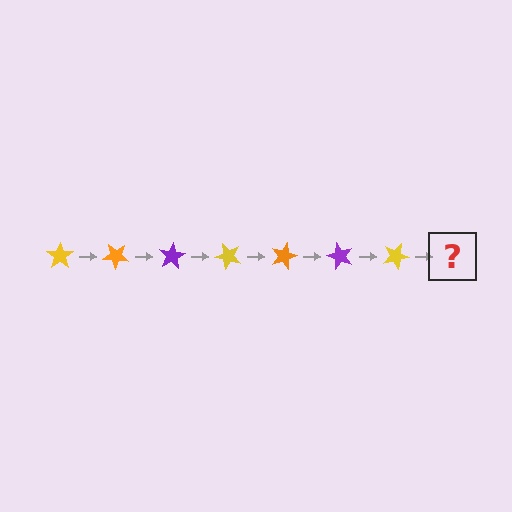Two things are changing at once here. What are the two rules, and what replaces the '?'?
The two rules are that it rotates 40 degrees each step and the color cycles through yellow, orange, and purple. The '?' should be an orange star, rotated 280 degrees from the start.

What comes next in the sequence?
The next element should be an orange star, rotated 280 degrees from the start.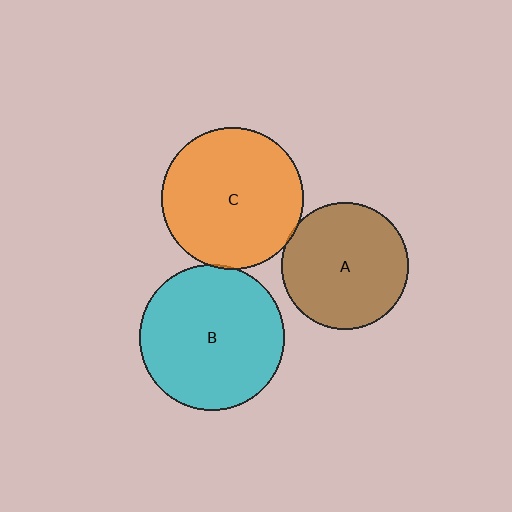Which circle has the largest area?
Circle B (cyan).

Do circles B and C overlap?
Yes.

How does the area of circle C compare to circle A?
Approximately 1.2 times.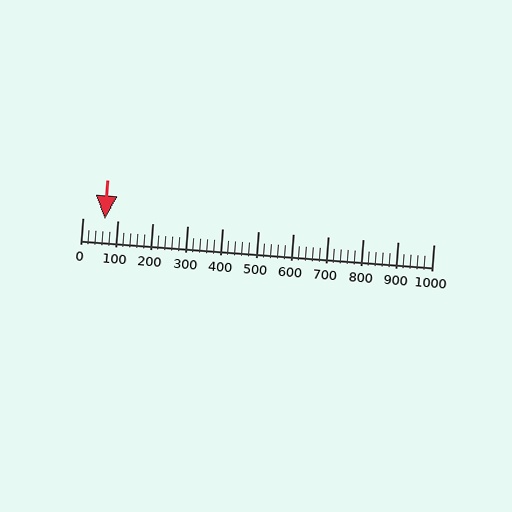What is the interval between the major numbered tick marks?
The major tick marks are spaced 100 units apart.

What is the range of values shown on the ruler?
The ruler shows values from 0 to 1000.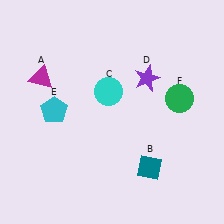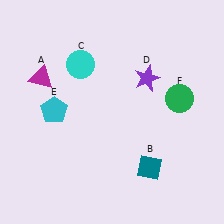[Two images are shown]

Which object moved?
The cyan circle (C) moved left.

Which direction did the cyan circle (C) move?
The cyan circle (C) moved left.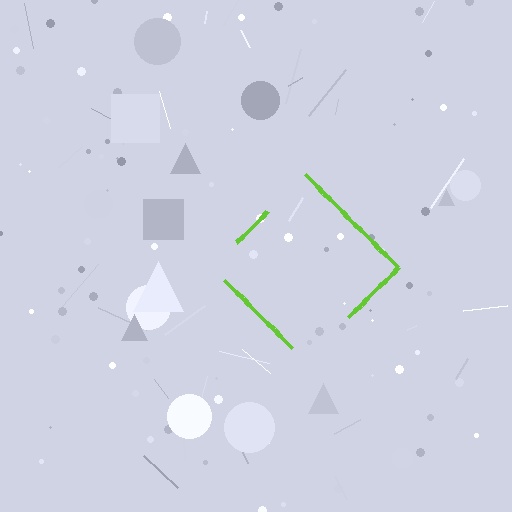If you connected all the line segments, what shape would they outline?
They would outline a diamond.